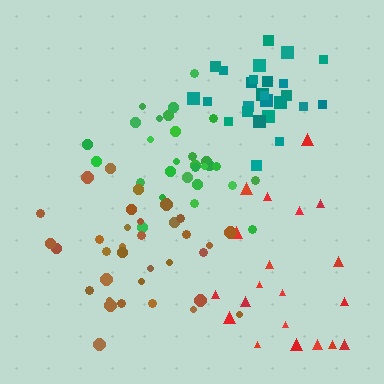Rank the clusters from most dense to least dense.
teal, green, brown, red.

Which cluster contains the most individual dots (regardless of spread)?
Brown (34).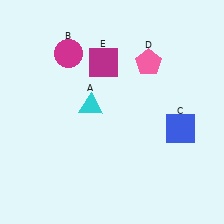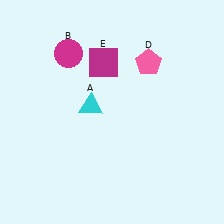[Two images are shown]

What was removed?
The blue square (C) was removed in Image 2.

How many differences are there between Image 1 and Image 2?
There is 1 difference between the two images.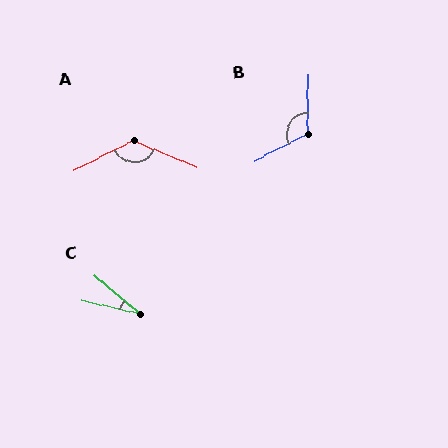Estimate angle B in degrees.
Approximately 118 degrees.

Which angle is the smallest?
C, at approximately 28 degrees.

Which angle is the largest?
A, at approximately 130 degrees.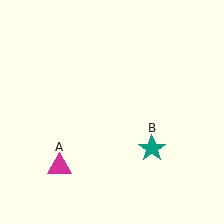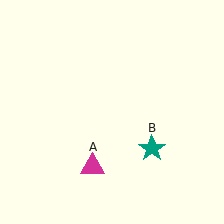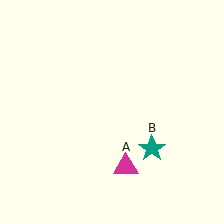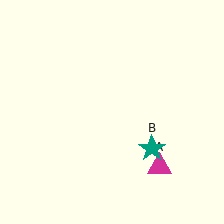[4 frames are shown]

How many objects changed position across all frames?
1 object changed position: magenta triangle (object A).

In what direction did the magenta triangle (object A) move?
The magenta triangle (object A) moved right.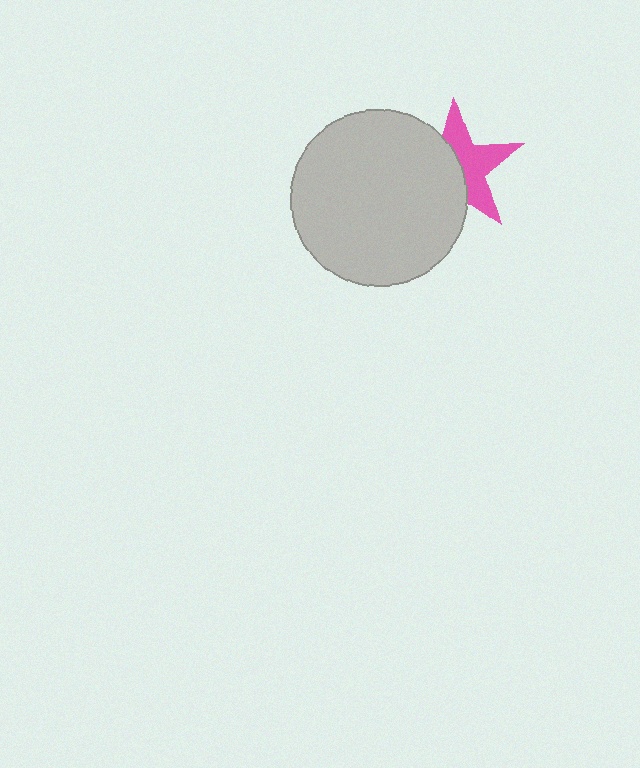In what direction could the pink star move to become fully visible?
The pink star could move right. That would shift it out from behind the light gray circle entirely.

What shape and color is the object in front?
The object in front is a light gray circle.